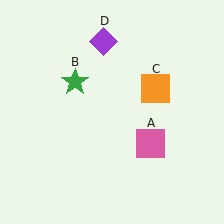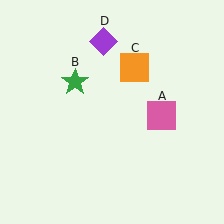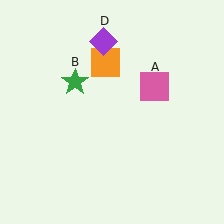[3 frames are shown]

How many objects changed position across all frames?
2 objects changed position: pink square (object A), orange square (object C).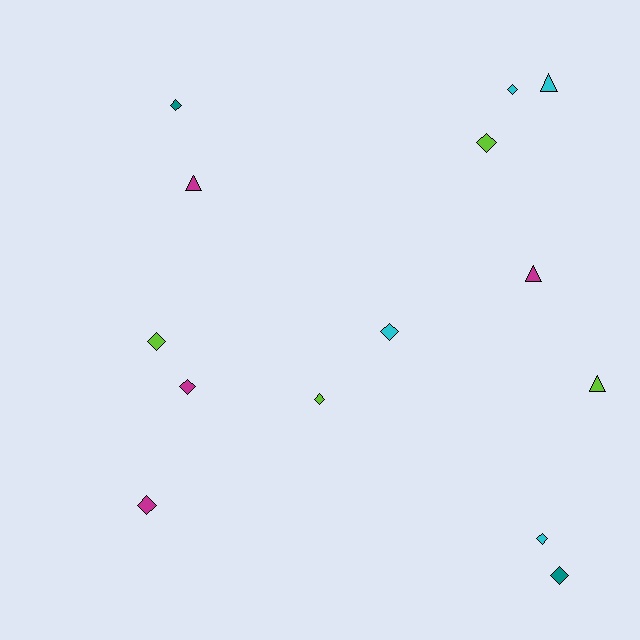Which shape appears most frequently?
Diamond, with 10 objects.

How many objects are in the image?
There are 14 objects.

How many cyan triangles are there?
There is 1 cyan triangle.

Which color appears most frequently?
Magenta, with 4 objects.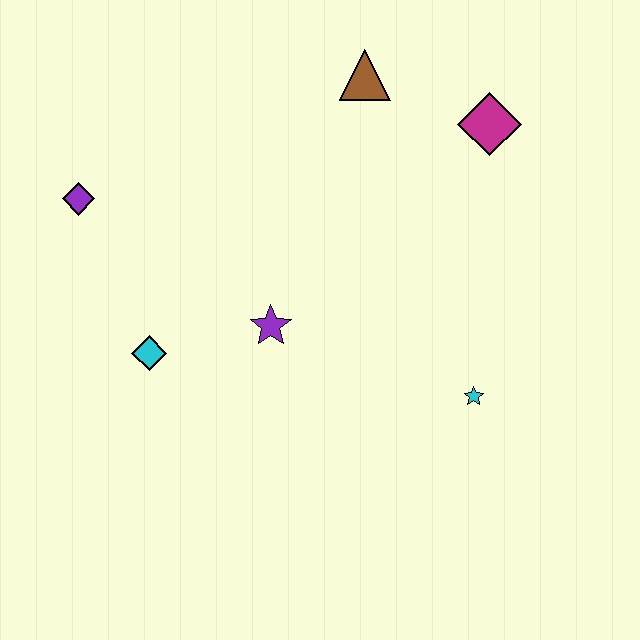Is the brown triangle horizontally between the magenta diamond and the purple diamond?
Yes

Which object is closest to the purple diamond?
The cyan diamond is closest to the purple diamond.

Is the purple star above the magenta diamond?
No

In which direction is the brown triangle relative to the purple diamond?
The brown triangle is to the right of the purple diamond.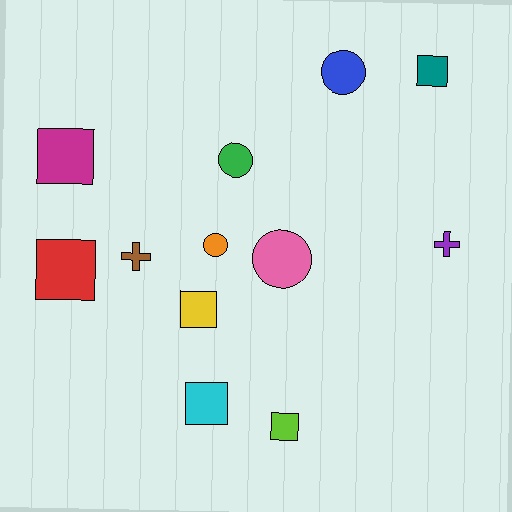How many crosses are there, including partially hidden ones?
There are 2 crosses.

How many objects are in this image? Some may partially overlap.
There are 12 objects.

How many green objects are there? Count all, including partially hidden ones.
There is 1 green object.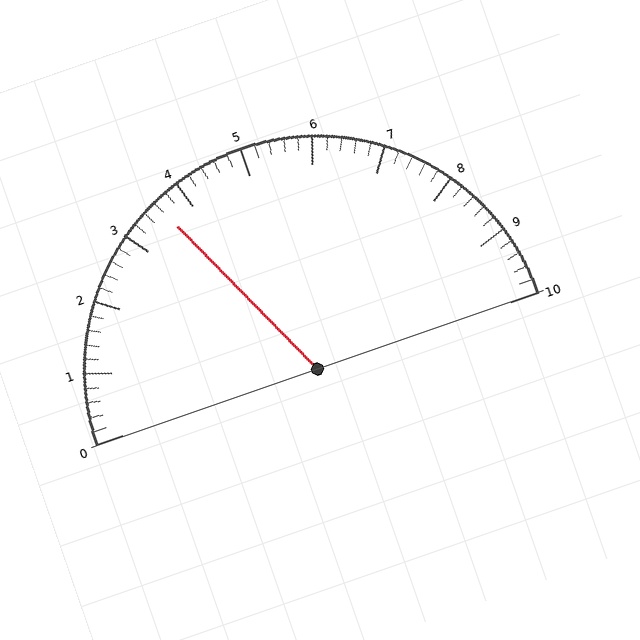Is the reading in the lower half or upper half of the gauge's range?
The reading is in the lower half of the range (0 to 10).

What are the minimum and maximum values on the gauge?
The gauge ranges from 0 to 10.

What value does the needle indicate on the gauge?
The needle indicates approximately 3.6.